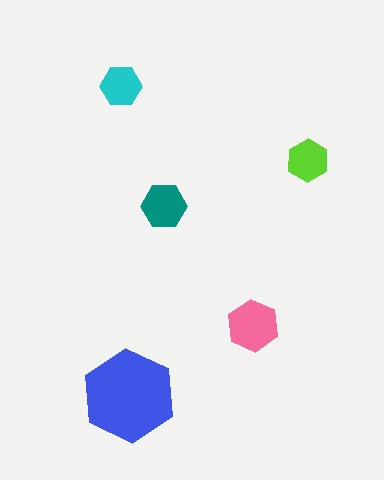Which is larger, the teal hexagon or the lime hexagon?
The teal one.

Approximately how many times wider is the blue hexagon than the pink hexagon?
About 2 times wider.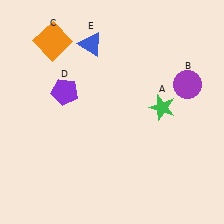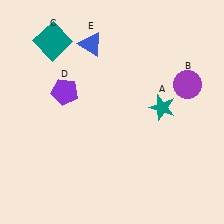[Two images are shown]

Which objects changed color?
A changed from green to teal. C changed from orange to teal.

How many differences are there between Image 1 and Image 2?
There are 2 differences between the two images.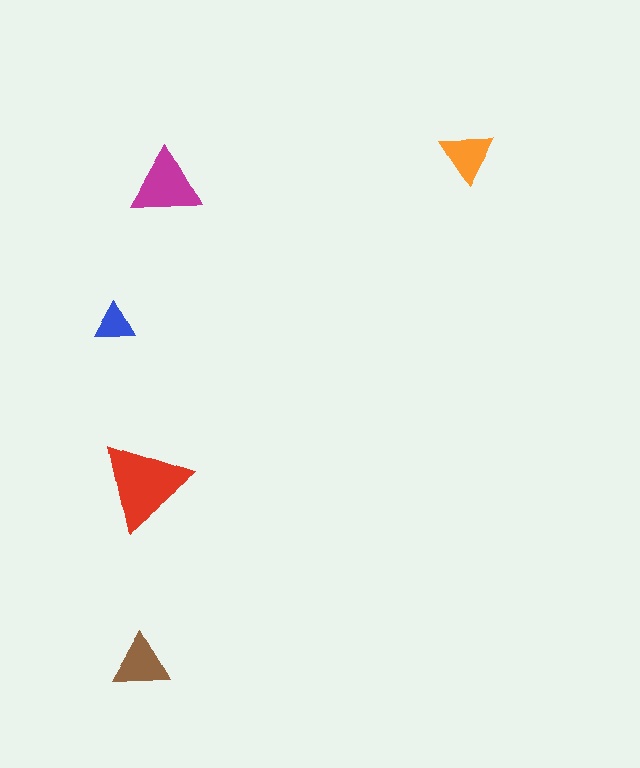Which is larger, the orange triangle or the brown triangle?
The brown one.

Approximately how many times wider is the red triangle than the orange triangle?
About 1.5 times wider.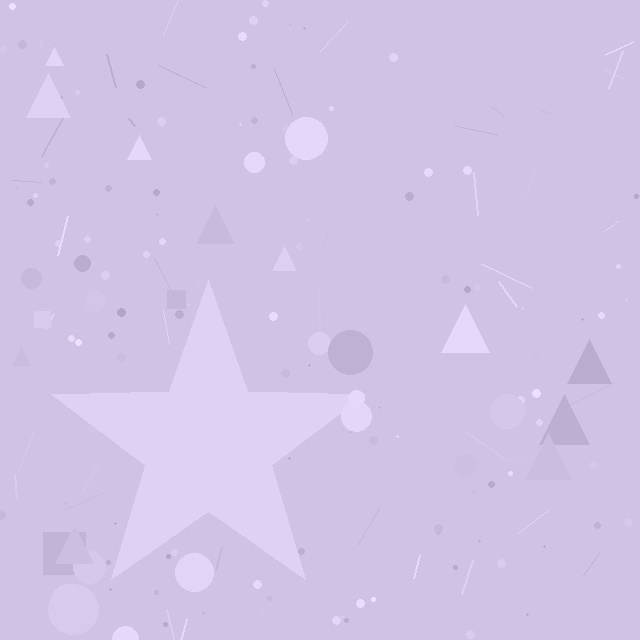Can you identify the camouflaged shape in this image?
The camouflaged shape is a star.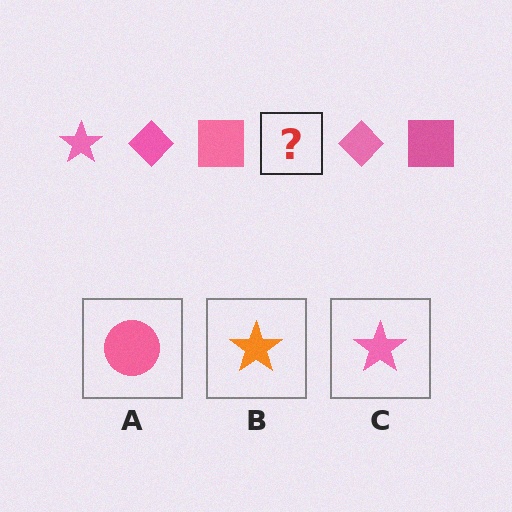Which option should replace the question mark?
Option C.